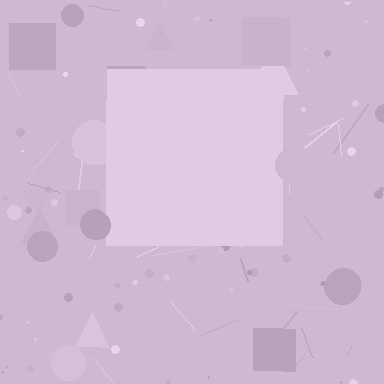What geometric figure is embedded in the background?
A square is embedded in the background.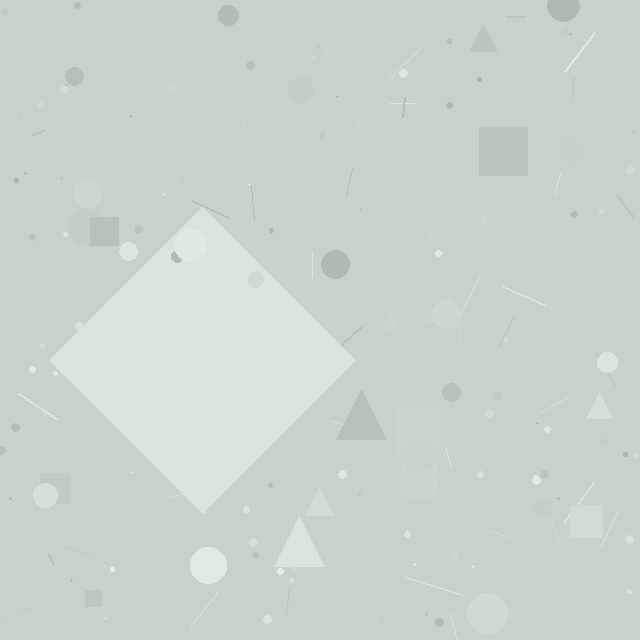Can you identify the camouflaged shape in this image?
The camouflaged shape is a diamond.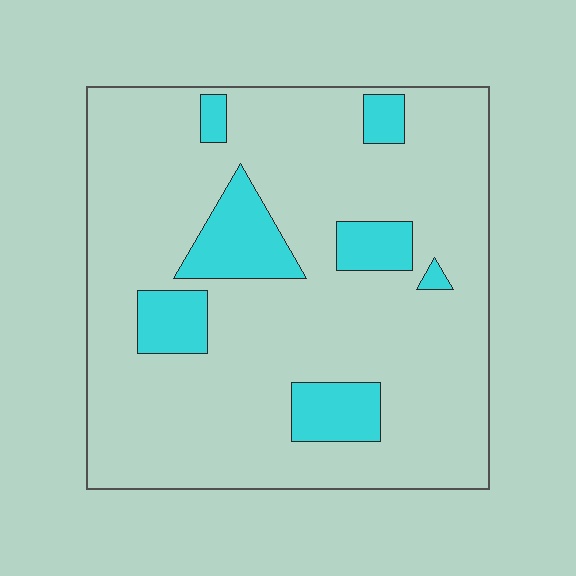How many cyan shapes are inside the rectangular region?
7.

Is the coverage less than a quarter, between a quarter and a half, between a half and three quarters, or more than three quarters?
Less than a quarter.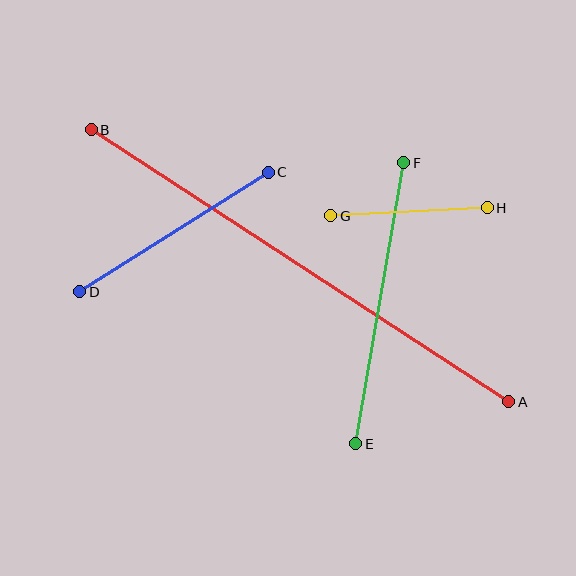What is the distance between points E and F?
The distance is approximately 285 pixels.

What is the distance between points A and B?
The distance is approximately 498 pixels.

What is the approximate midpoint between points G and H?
The midpoint is at approximately (409, 212) pixels.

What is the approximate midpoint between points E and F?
The midpoint is at approximately (380, 303) pixels.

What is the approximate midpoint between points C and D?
The midpoint is at approximately (174, 232) pixels.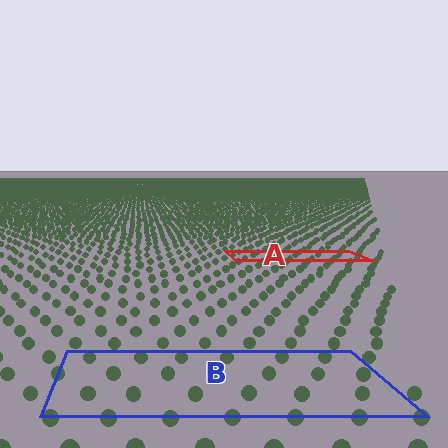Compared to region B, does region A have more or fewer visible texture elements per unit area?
Region A has more texture elements per unit area — they are packed more densely because it is farther away.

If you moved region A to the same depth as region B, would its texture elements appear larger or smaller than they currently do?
They would appear larger. At a closer depth, the same texture elements are projected at a bigger on-screen size.